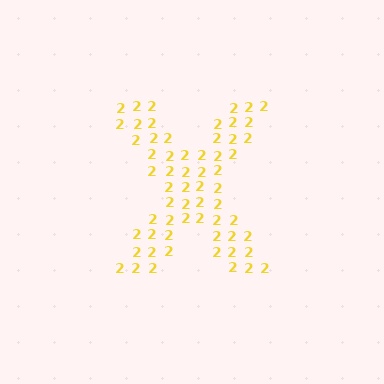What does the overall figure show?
The overall figure shows the letter X.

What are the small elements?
The small elements are digit 2's.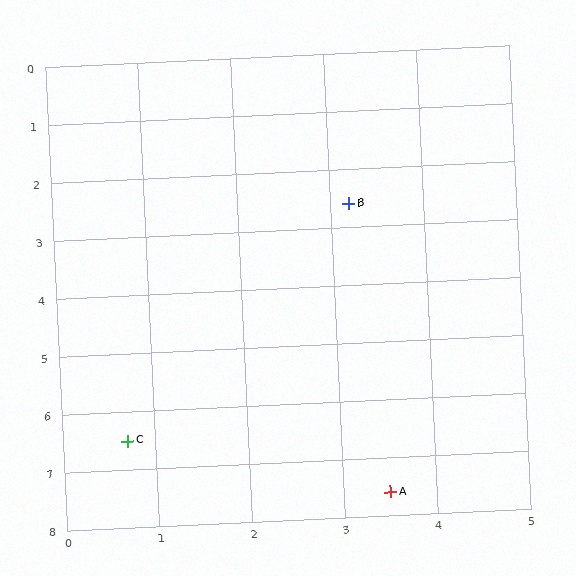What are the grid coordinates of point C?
Point C is at approximately (0.7, 6.5).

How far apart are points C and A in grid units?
Points C and A are about 3.0 grid units apart.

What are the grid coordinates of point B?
Point B is at approximately (3.2, 2.6).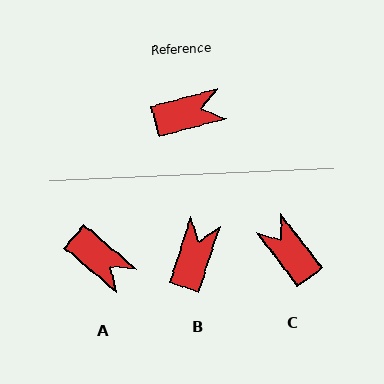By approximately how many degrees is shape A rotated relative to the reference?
Approximately 55 degrees clockwise.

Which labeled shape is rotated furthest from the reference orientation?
C, about 112 degrees away.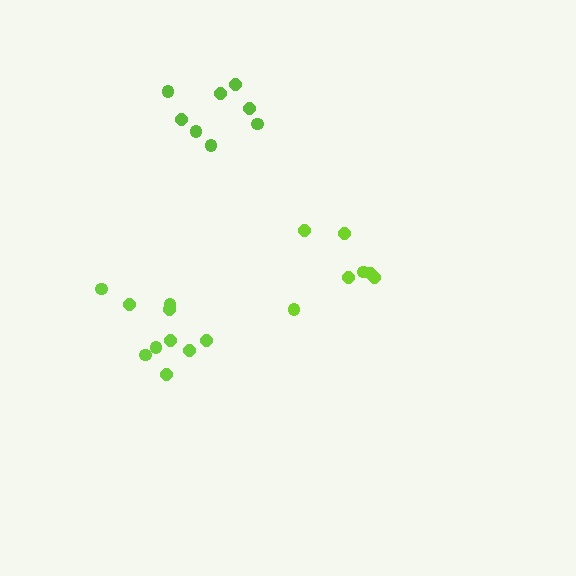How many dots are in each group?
Group 1: 7 dots, Group 2: 8 dots, Group 3: 10 dots (25 total).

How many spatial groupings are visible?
There are 3 spatial groupings.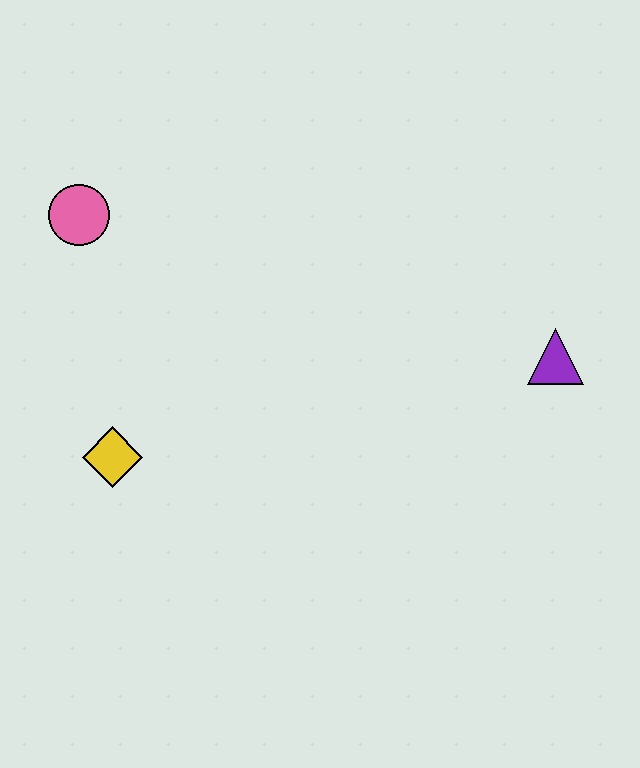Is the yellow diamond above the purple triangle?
No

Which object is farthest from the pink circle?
The purple triangle is farthest from the pink circle.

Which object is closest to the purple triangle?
The yellow diamond is closest to the purple triangle.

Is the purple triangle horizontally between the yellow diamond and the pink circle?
No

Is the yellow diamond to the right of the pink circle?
Yes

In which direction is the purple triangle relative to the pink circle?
The purple triangle is to the right of the pink circle.